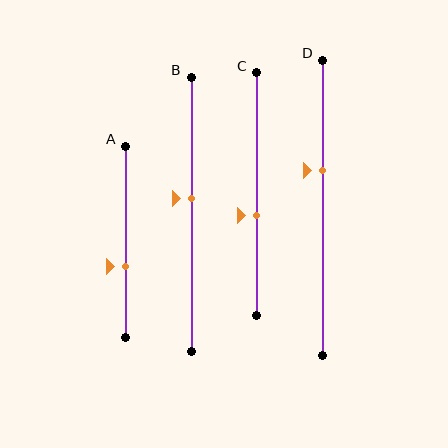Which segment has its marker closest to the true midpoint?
Segment B has its marker closest to the true midpoint.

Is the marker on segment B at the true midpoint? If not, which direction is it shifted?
No, the marker on segment B is shifted upward by about 6% of the segment length.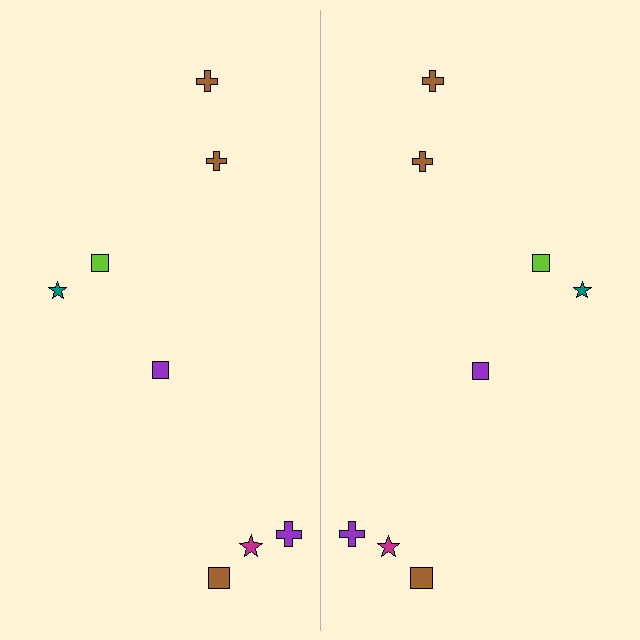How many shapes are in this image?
There are 16 shapes in this image.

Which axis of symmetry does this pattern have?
The pattern has a vertical axis of symmetry running through the center of the image.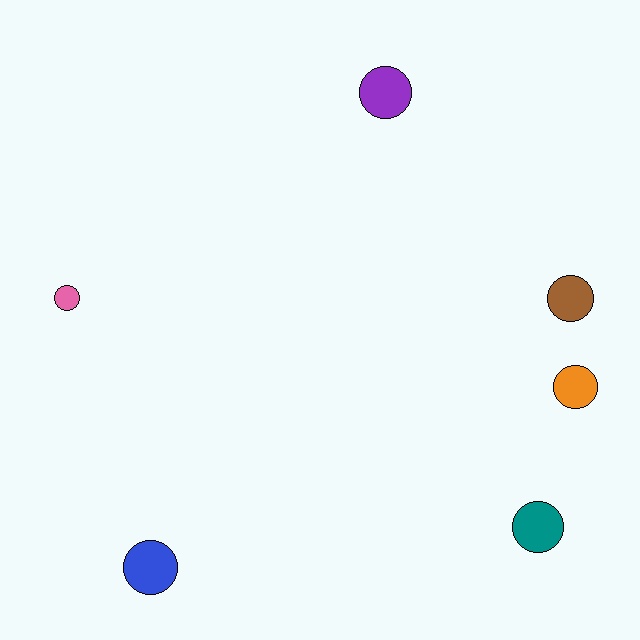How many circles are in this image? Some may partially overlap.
There are 6 circles.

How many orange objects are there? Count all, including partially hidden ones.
There is 1 orange object.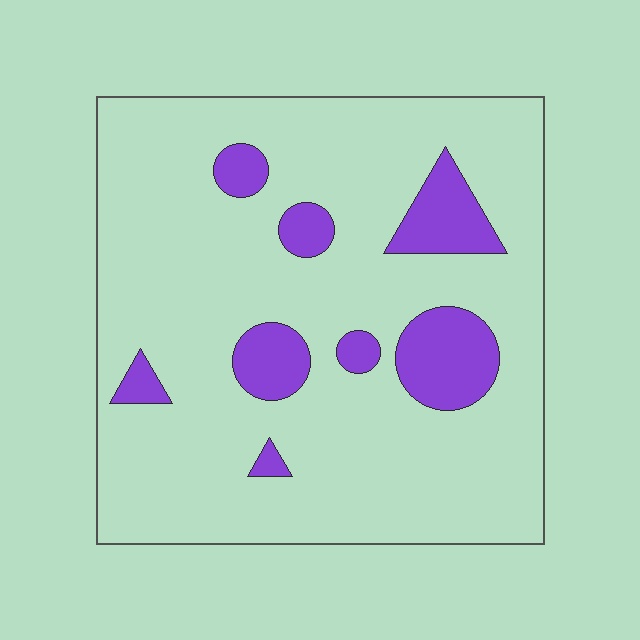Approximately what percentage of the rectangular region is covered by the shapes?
Approximately 15%.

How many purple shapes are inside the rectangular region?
8.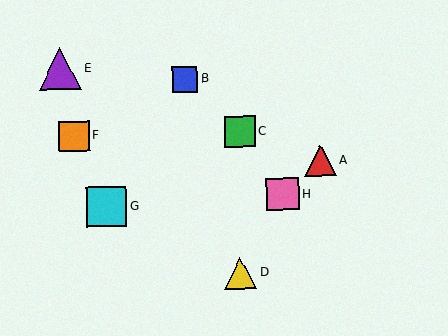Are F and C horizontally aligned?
Yes, both are at y≈136.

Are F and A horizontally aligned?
No, F is at y≈136 and A is at y≈160.